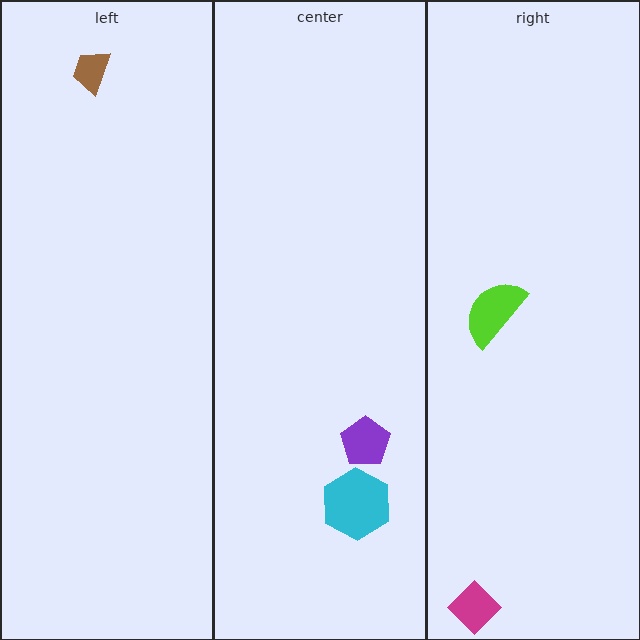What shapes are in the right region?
The lime semicircle, the magenta diamond.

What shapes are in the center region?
The cyan hexagon, the purple pentagon.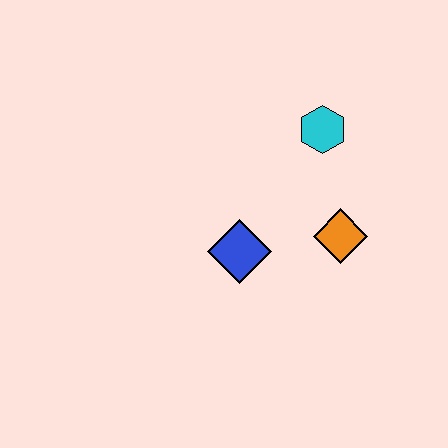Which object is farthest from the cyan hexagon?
The blue diamond is farthest from the cyan hexagon.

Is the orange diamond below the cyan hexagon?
Yes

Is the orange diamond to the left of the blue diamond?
No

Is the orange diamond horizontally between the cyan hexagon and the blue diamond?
No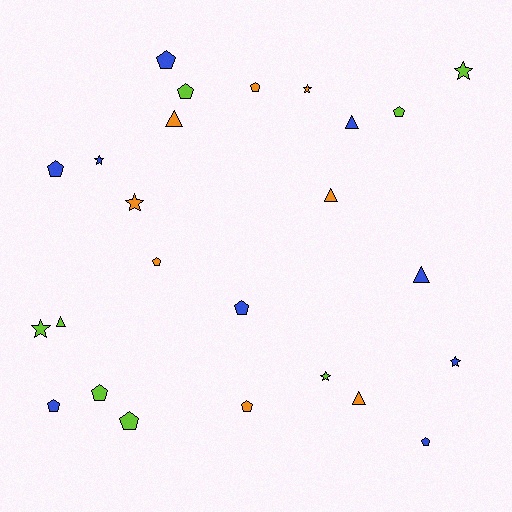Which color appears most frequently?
Blue, with 9 objects.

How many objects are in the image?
There are 25 objects.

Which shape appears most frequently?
Pentagon, with 12 objects.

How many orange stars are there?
There are 2 orange stars.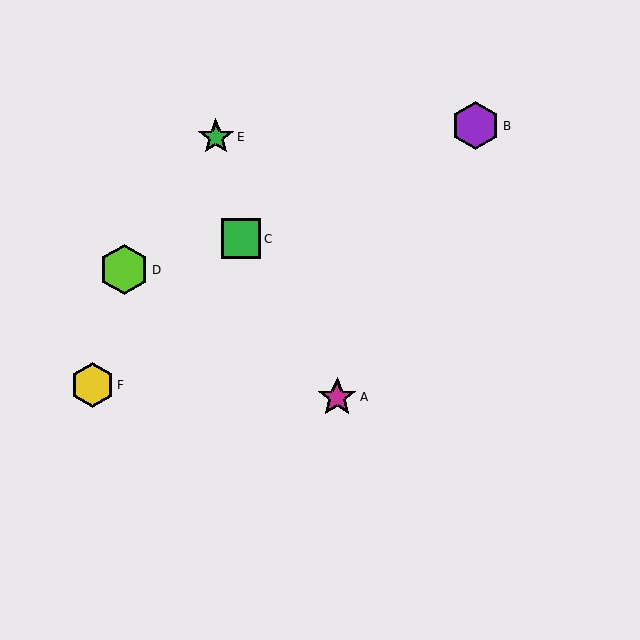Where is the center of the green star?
The center of the green star is at (216, 137).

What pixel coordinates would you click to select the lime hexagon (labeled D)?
Click at (124, 270) to select the lime hexagon D.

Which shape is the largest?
The lime hexagon (labeled D) is the largest.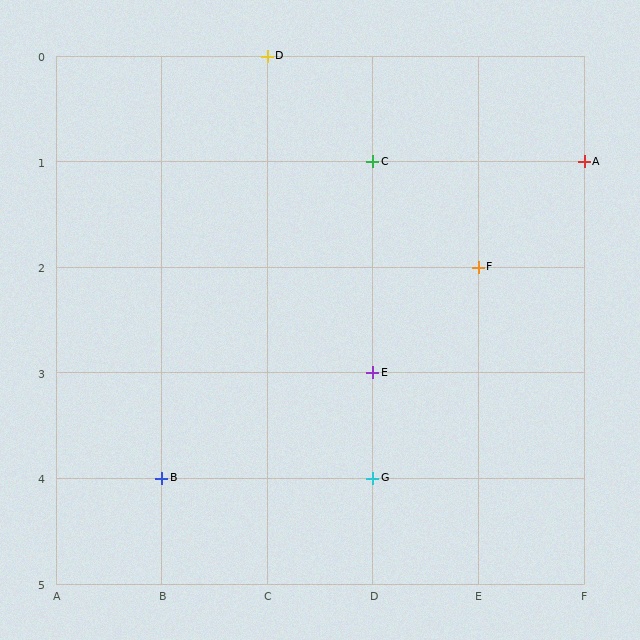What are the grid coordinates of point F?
Point F is at grid coordinates (E, 2).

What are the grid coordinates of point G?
Point G is at grid coordinates (D, 4).